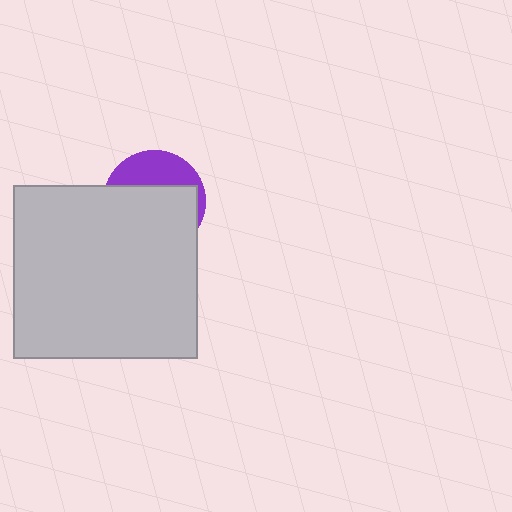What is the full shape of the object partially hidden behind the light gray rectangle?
The partially hidden object is a purple circle.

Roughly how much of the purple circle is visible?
A small part of it is visible (roughly 34%).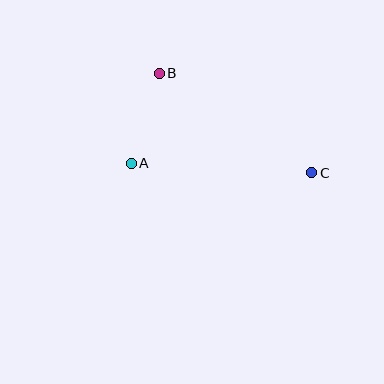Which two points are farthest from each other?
Points B and C are farthest from each other.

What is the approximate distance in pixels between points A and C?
The distance between A and C is approximately 181 pixels.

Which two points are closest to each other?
Points A and B are closest to each other.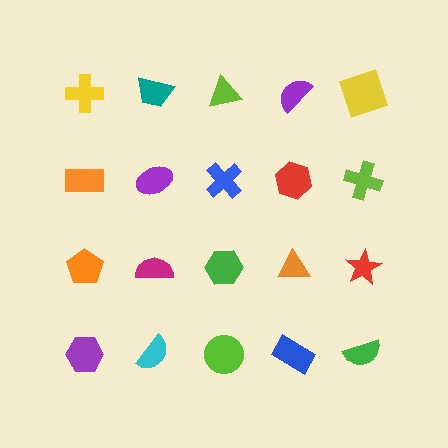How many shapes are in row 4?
5 shapes.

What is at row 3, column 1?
An orange pentagon.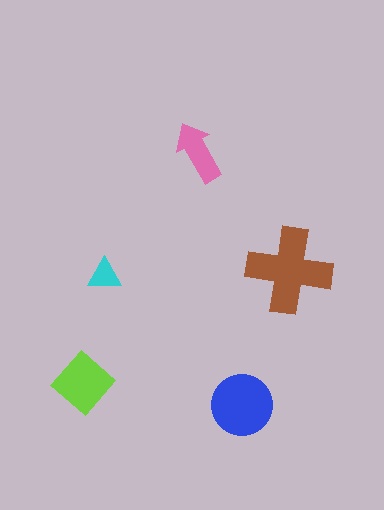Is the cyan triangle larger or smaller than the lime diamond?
Smaller.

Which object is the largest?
The brown cross.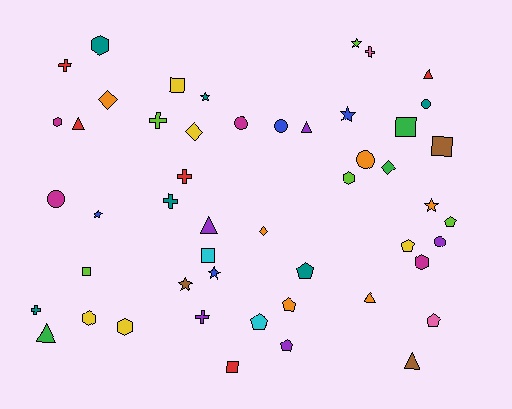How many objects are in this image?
There are 50 objects.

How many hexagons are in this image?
There are 6 hexagons.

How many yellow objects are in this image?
There are 5 yellow objects.